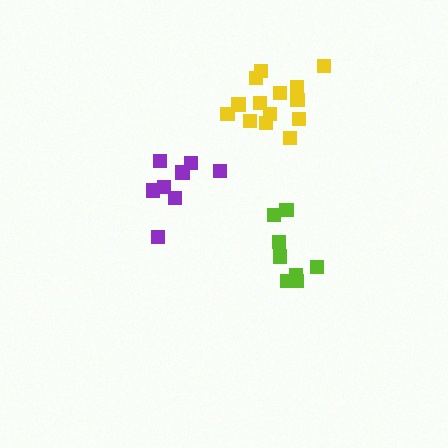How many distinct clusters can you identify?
There are 3 distinct clusters.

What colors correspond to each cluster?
The clusters are colored: purple, lime, yellow.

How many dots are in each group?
Group 1: 8 dots, Group 2: 8 dots, Group 3: 14 dots (30 total).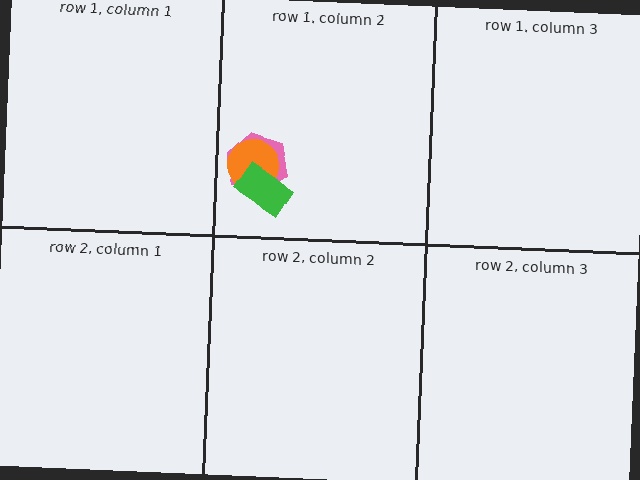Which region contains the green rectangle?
The row 1, column 2 region.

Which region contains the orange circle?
The row 1, column 2 region.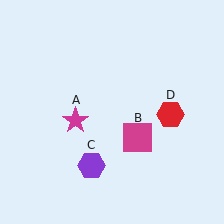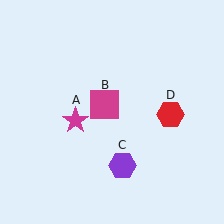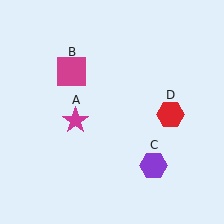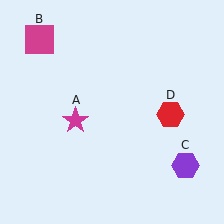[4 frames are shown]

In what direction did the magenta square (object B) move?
The magenta square (object B) moved up and to the left.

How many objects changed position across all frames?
2 objects changed position: magenta square (object B), purple hexagon (object C).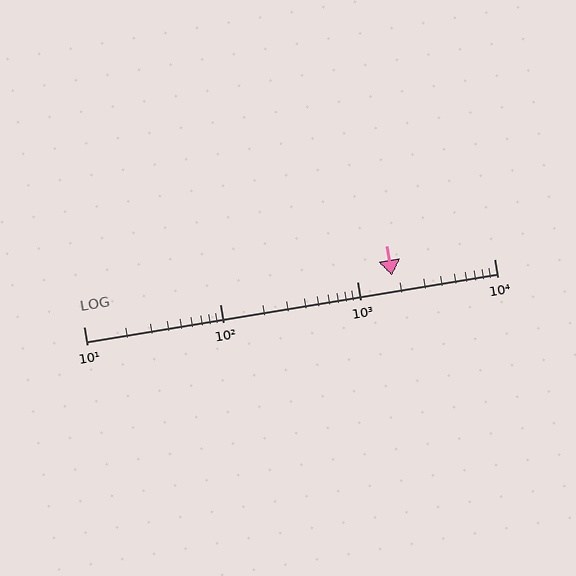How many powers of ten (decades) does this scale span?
The scale spans 3 decades, from 10 to 10000.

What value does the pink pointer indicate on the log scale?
The pointer indicates approximately 1800.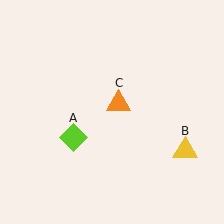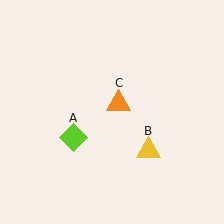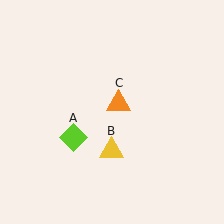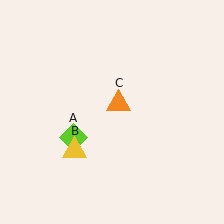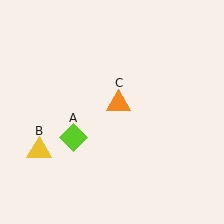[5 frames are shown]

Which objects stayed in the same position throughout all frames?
Lime diamond (object A) and orange triangle (object C) remained stationary.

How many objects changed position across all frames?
1 object changed position: yellow triangle (object B).